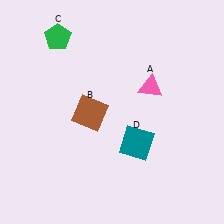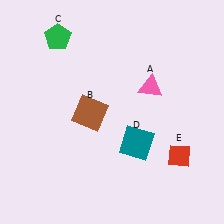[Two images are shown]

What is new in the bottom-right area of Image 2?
A red diamond (E) was added in the bottom-right area of Image 2.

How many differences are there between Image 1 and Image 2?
There is 1 difference between the two images.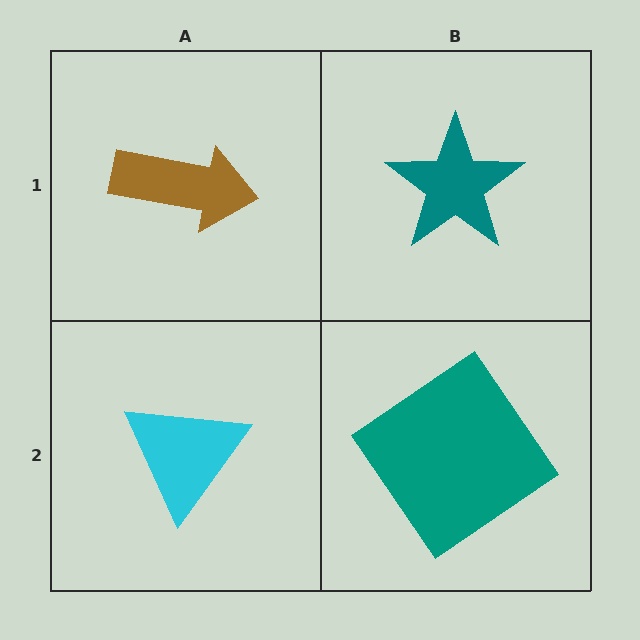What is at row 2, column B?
A teal diamond.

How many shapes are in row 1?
2 shapes.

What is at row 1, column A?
A brown arrow.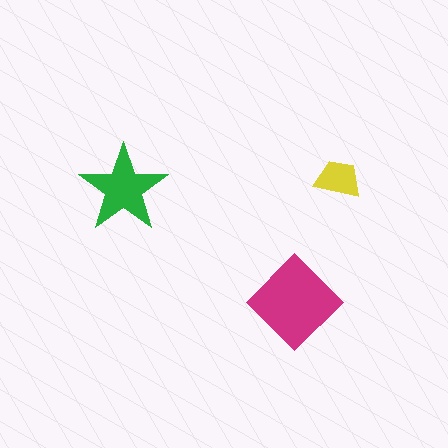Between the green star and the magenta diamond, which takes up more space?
The magenta diamond.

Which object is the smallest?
The yellow trapezoid.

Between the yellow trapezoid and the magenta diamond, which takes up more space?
The magenta diamond.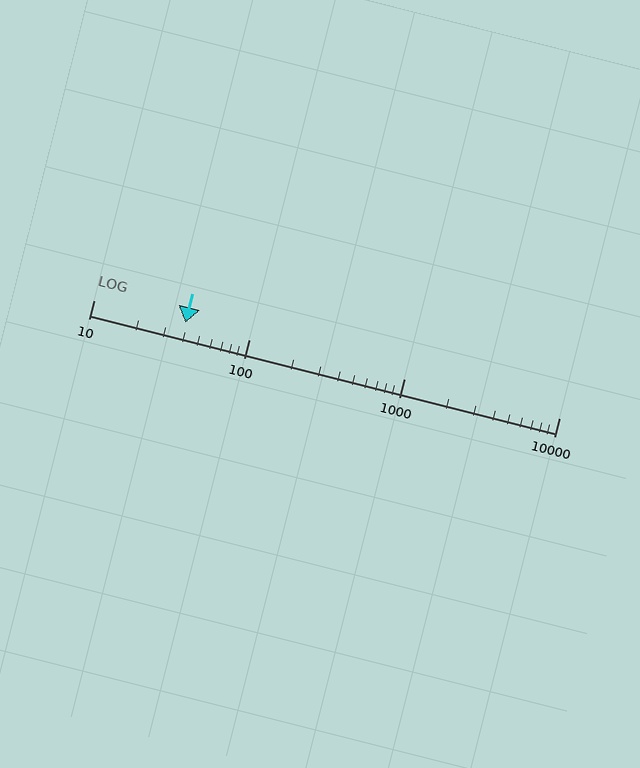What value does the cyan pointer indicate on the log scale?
The pointer indicates approximately 39.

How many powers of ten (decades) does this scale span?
The scale spans 3 decades, from 10 to 10000.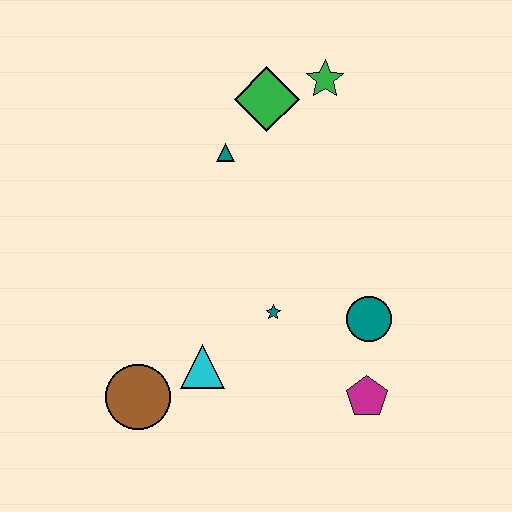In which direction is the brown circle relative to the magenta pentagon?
The brown circle is to the left of the magenta pentagon.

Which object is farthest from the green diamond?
The brown circle is farthest from the green diamond.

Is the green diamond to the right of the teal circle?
No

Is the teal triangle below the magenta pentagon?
No